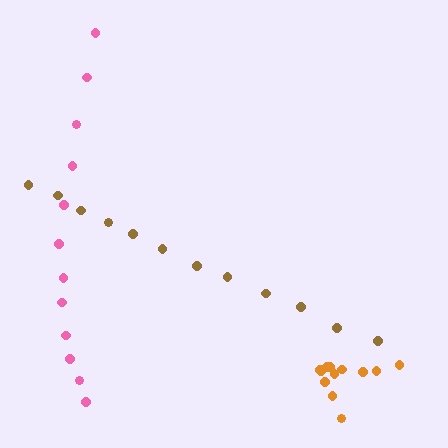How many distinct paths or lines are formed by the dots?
There are 3 distinct paths.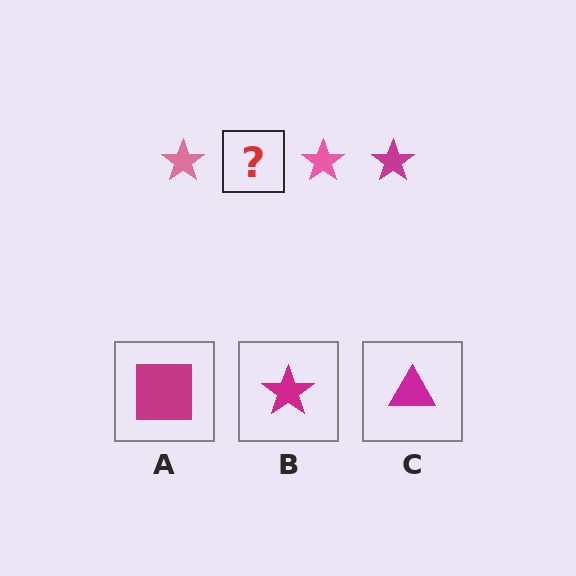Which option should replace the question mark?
Option B.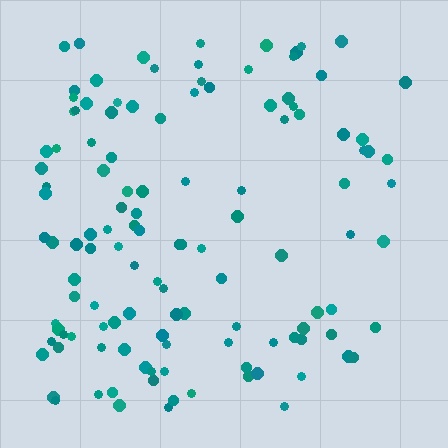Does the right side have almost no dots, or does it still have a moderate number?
Still a moderate number, just noticeably fewer than the left.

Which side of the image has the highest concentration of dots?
The left.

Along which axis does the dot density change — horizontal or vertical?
Horizontal.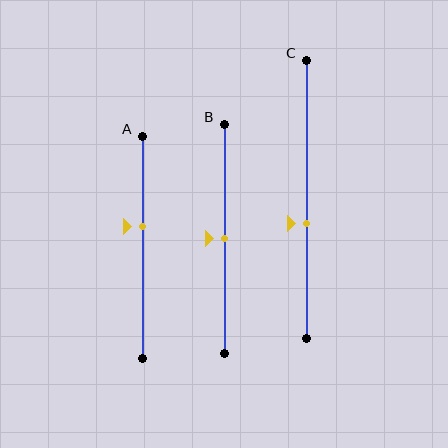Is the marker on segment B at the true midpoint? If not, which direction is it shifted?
Yes, the marker on segment B is at the true midpoint.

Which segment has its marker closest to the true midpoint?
Segment B has its marker closest to the true midpoint.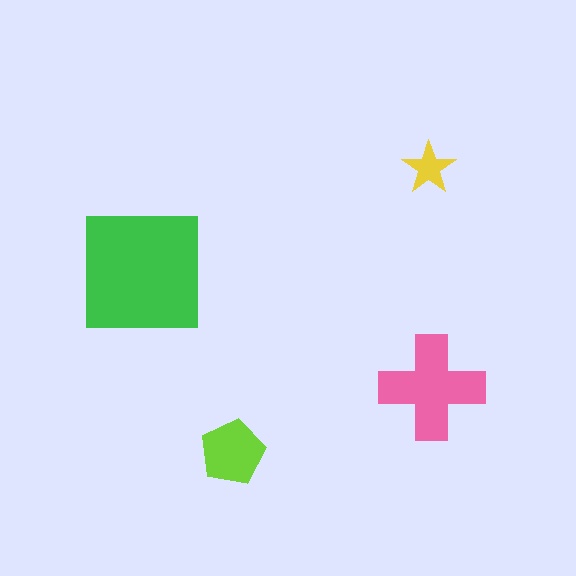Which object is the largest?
The green square.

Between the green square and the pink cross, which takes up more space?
The green square.